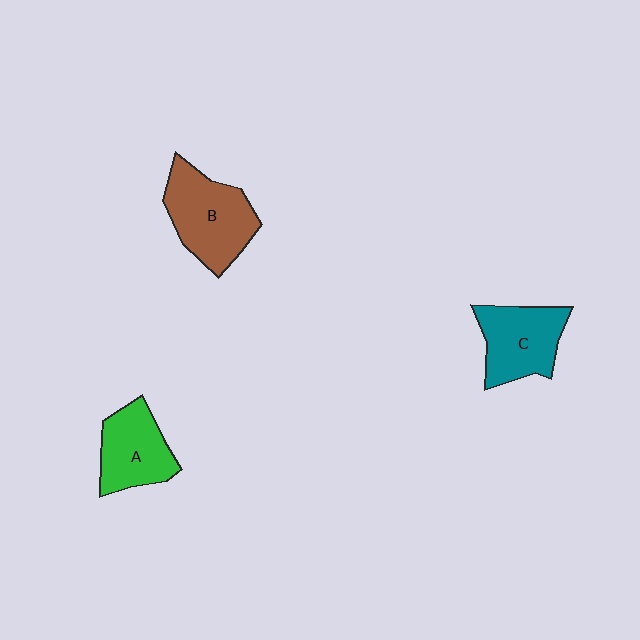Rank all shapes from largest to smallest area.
From largest to smallest: B (brown), C (teal), A (green).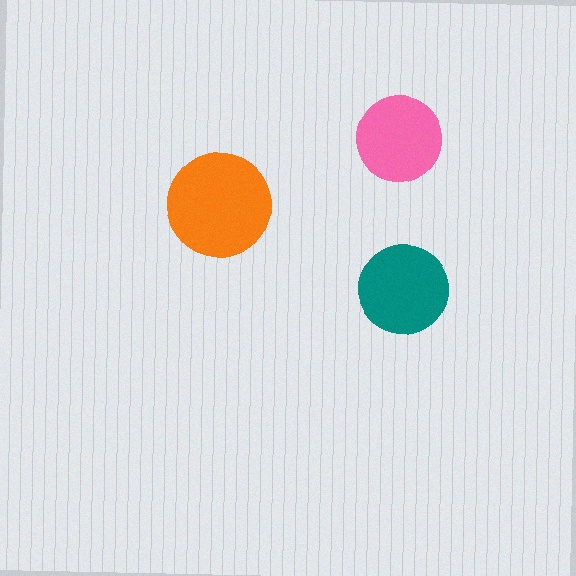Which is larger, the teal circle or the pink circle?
The teal one.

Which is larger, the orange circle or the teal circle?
The orange one.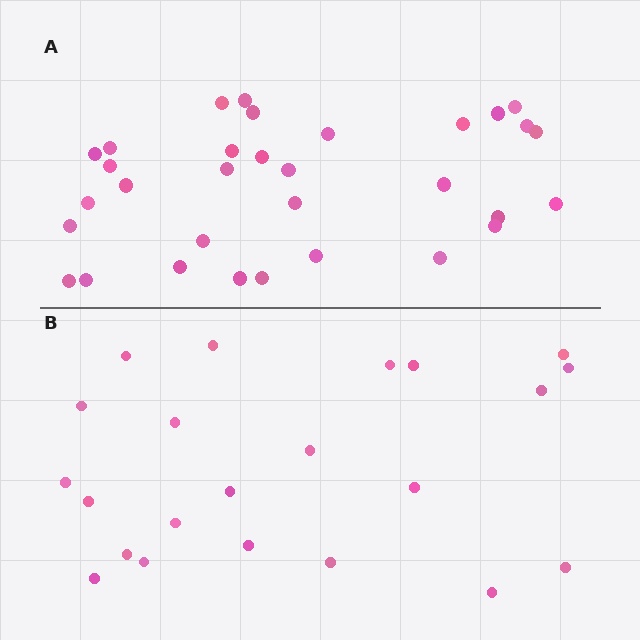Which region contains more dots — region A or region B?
Region A (the top region) has more dots.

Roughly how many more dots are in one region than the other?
Region A has roughly 10 or so more dots than region B.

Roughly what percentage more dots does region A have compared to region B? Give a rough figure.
About 45% more.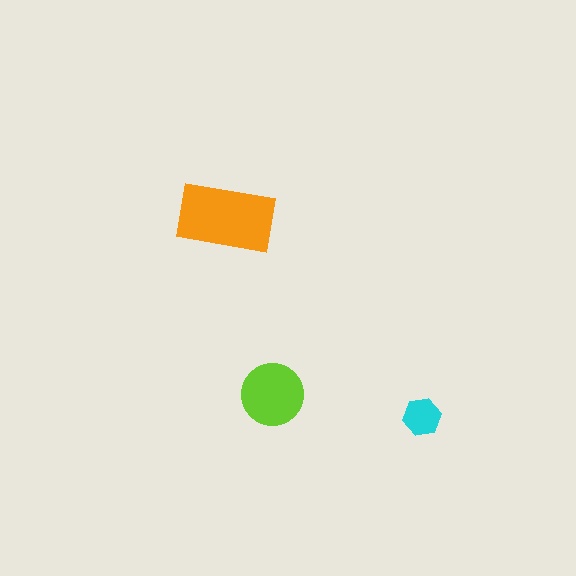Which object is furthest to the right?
The cyan hexagon is rightmost.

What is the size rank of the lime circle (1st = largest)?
2nd.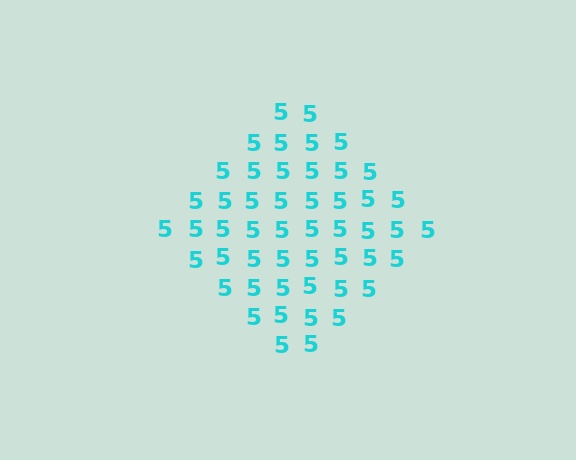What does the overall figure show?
The overall figure shows a diamond.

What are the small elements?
The small elements are digit 5's.